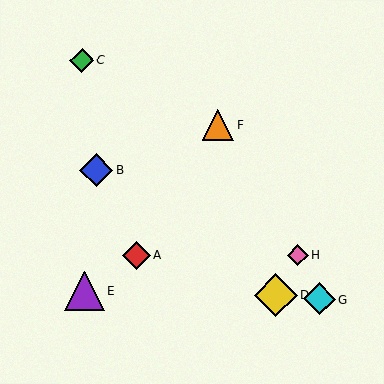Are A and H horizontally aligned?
Yes, both are at y≈255.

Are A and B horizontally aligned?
No, A is at y≈255 and B is at y≈170.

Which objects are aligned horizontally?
Objects A, H are aligned horizontally.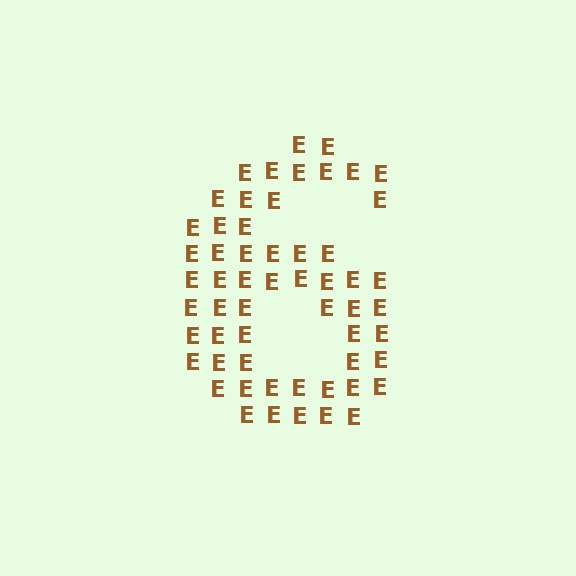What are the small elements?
The small elements are letter E's.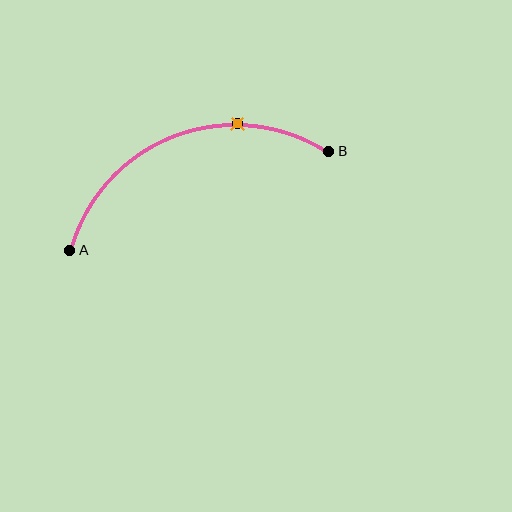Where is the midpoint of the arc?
The arc midpoint is the point on the curve farthest from the straight line joining A and B. It sits above that line.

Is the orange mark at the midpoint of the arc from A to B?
No. The orange mark lies on the arc but is closer to endpoint B. The arc midpoint would be at the point on the curve equidistant along the arc from both A and B.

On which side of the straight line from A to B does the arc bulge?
The arc bulges above the straight line connecting A and B.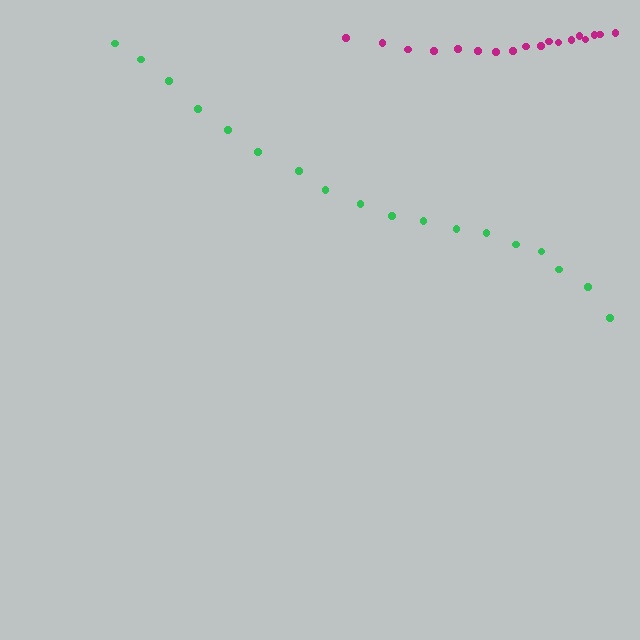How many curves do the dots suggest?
There are 2 distinct paths.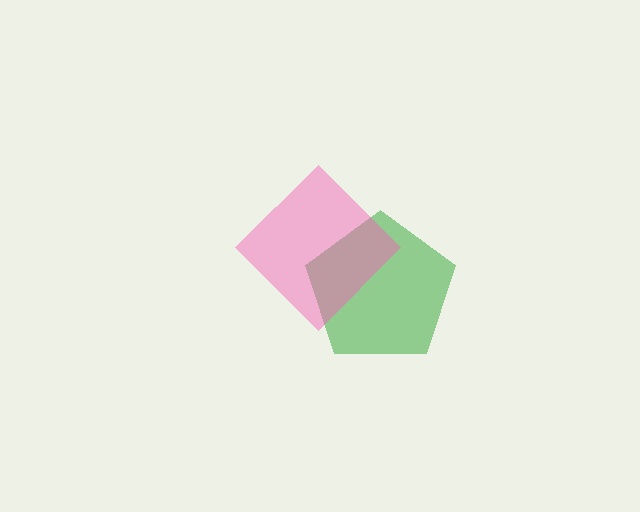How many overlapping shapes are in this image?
There are 2 overlapping shapes in the image.